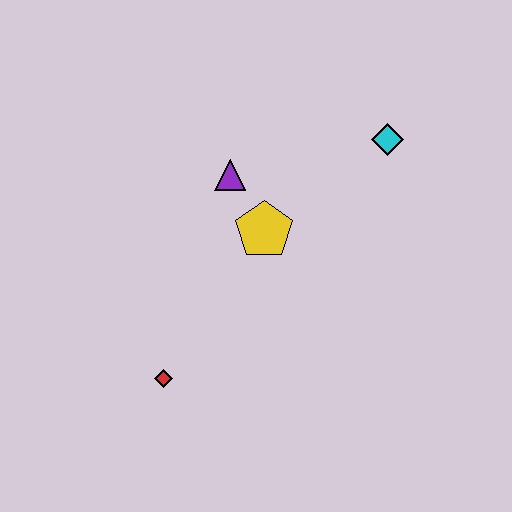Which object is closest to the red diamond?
The yellow pentagon is closest to the red diamond.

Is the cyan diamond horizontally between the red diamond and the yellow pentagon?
No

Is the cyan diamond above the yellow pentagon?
Yes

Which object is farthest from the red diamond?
The cyan diamond is farthest from the red diamond.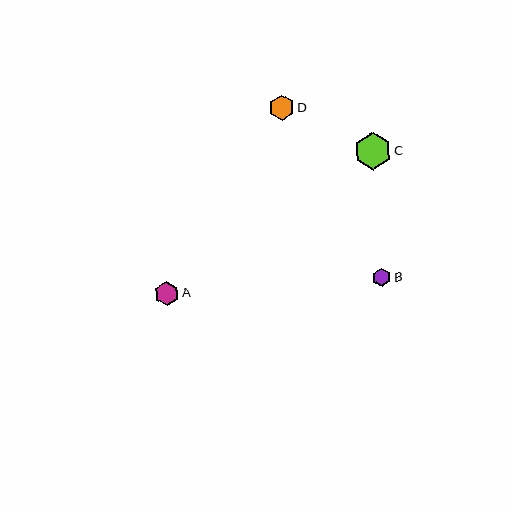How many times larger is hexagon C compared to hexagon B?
Hexagon C is approximately 2.0 times the size of hexagon B.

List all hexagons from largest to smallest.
From largest to smallest: C, D, A, B.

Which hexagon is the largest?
Hexagon C is the largest with a size of approximately 37 pixels.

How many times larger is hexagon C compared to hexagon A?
Hexagon C is approximately 1.5 times the size of hexagon A.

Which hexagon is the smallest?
Hexagon B is the smallest with a size of approximately 18 pixels.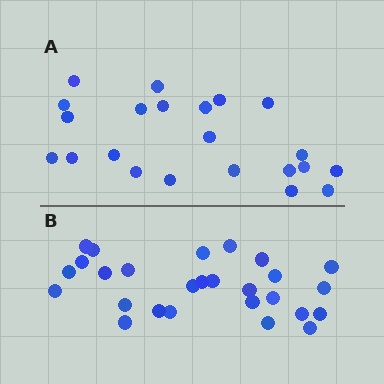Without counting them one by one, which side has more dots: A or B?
Region B (the bottom region) has more dots.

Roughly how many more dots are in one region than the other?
Region B has about 5 more dots than region A.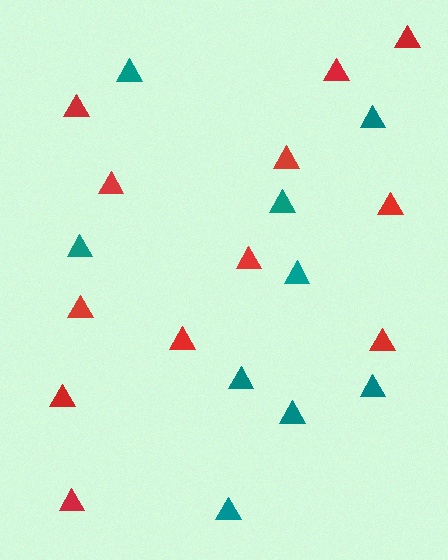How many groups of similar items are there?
There are 2 groups: one group of red triangles (12) and one group of teal triangles (9).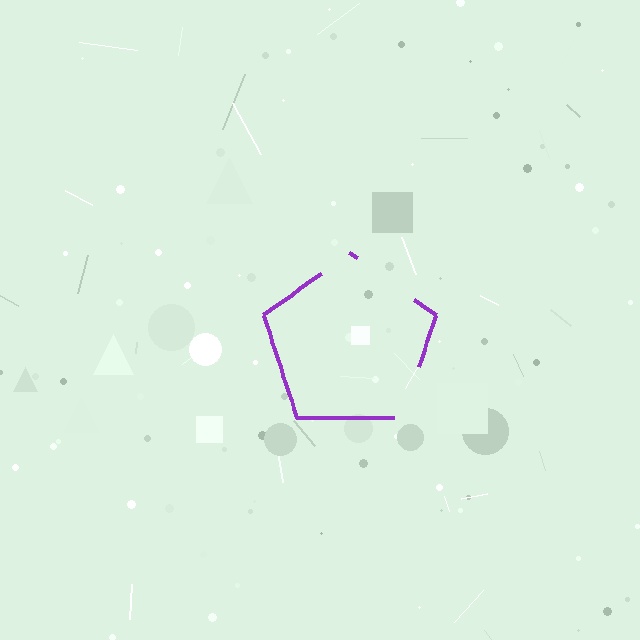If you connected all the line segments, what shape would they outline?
They would outline a pentagon.